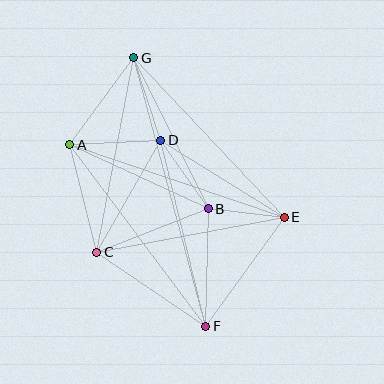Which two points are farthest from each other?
Points F and G are farthest from each other.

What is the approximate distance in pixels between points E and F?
The distance between E and F is approximately 134 pixels.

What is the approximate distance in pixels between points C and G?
The distance between C and G is approximately 198 pixels.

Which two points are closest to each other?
Points B and E are closest to each other.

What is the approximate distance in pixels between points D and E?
The distance between D and E is approximately 146 pixels.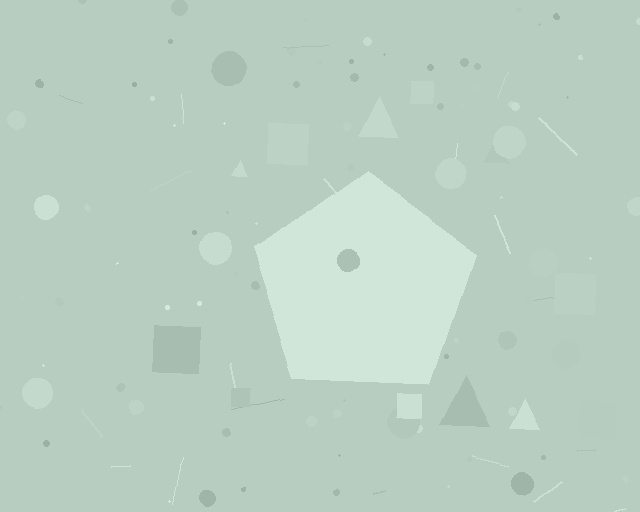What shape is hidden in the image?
A pentagon is hidden in the image.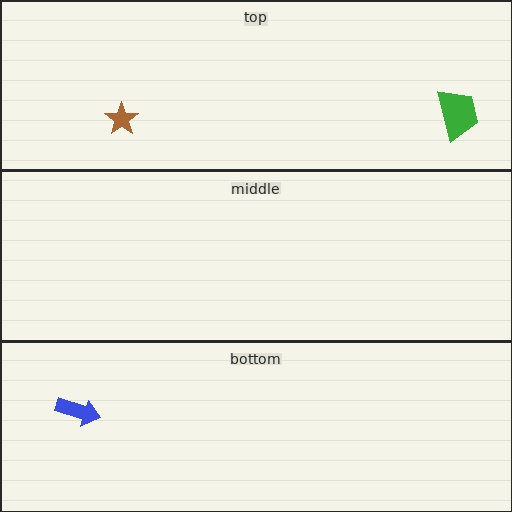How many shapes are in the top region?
2.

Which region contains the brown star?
The top region.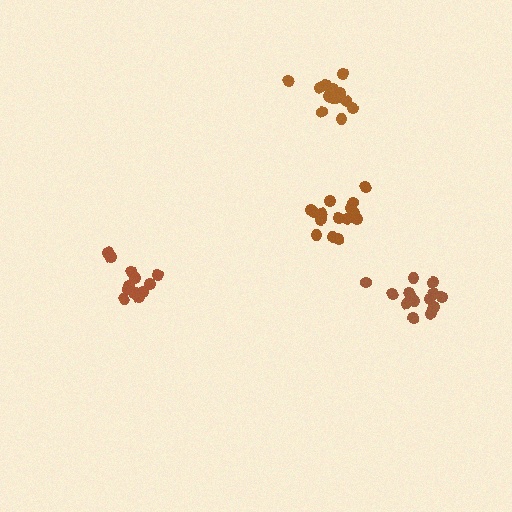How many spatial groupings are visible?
There are 4 spatial groupings.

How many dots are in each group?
Group 1: 15 dots, Group 2: 16 dots, Group 3: 13 dots, Group 4: 15 dots (59 total).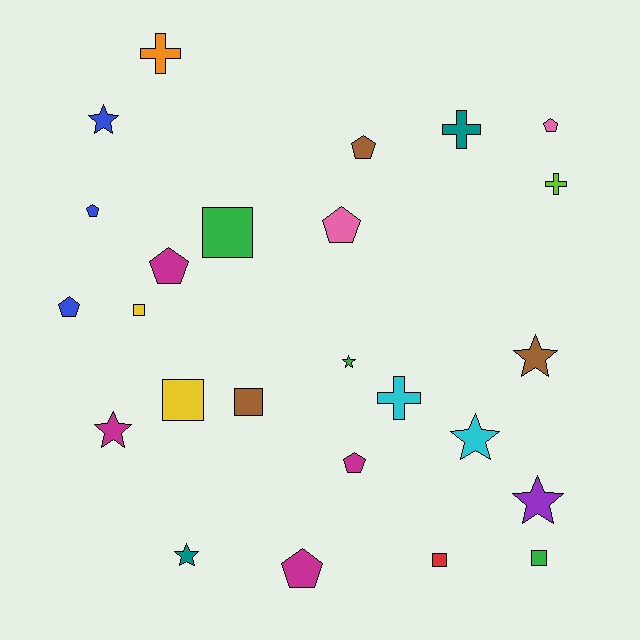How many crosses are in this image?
There are 4 crosses.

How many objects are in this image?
There are 25 objects.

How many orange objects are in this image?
There is 1 orange object.